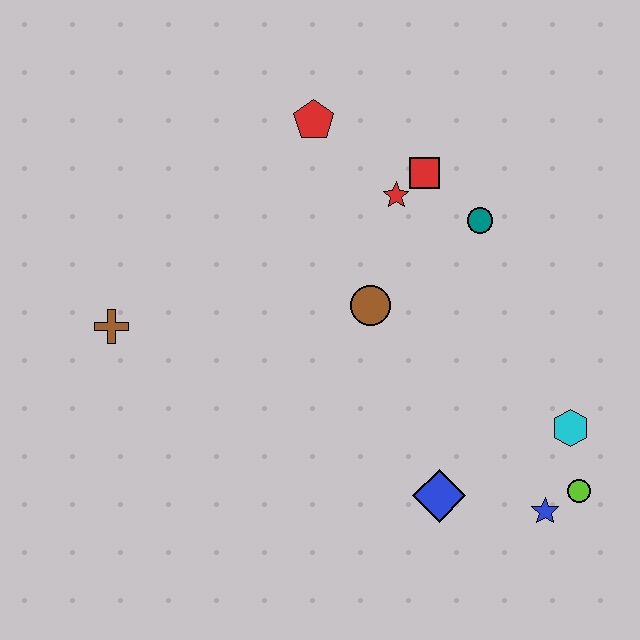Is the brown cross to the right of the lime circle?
No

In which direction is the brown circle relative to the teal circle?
The brown circle is to the left of the teal circle.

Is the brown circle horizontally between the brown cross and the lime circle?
Yes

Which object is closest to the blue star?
The lime circle is closest to the blue star.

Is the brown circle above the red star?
No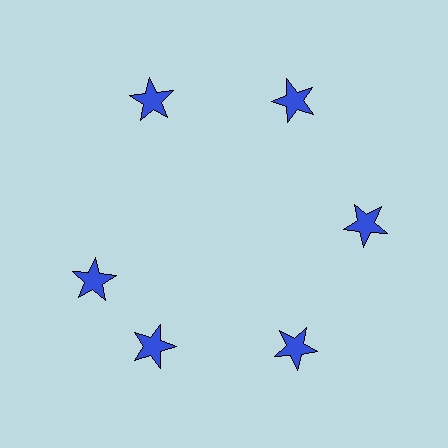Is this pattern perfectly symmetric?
No. The 6 blue stars are arranged in a ring, but one element near the 9 o'clock position is rotated out of alignment along the ring, breaking the 6-fold rotational symmetry.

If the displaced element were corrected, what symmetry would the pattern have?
It would have 6-fold rotational symmetry — the pattern would map onto itself every 60 degrees.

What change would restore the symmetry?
The symmetry would be restored by rotating it back into even spacing with its neighbors so that all 6 stars sit at equal angles and equal distance from the center.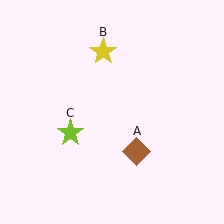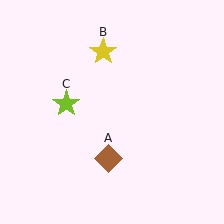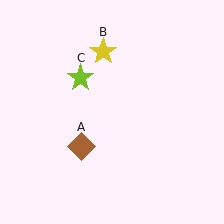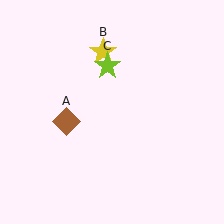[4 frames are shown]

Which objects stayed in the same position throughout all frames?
Yellow star (object B) remained stationary.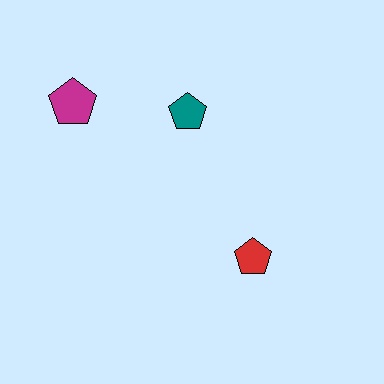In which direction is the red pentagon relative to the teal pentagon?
The red pentagon is below the teal pentagon.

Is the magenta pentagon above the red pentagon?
Yes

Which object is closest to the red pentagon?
The teal pentagon is closest to the red pentagon.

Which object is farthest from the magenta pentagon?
The red pentagon is farthest from the magenta pentagon.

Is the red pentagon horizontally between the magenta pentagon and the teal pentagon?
No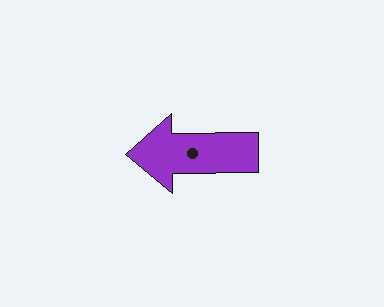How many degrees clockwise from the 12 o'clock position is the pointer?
Approximately 269 degrees.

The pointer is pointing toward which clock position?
Roughly 9 o'clock.